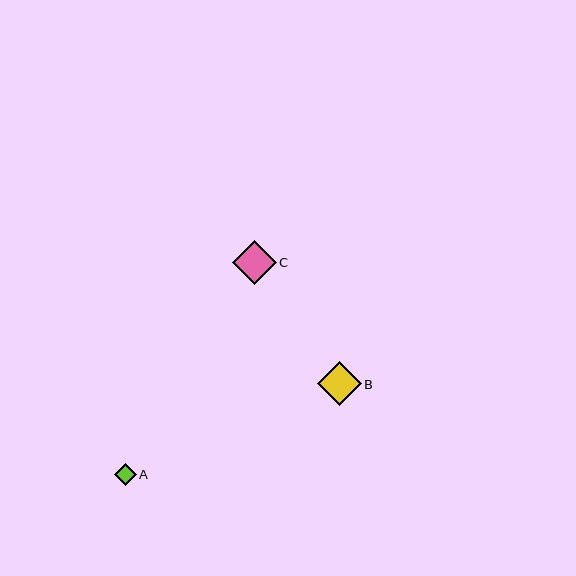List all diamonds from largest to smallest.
From largest to smallest: C, B, A.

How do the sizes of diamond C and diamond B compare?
Diamond C and diamond B are approximately the same size.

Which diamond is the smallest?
Diamond A is the smallest with a size of approximately 22 pixels.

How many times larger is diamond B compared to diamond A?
Diamond B is approximately 2.0 times the size of diamond A.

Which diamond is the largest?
Diamond C is the largest with a size of approximately 44 pixels.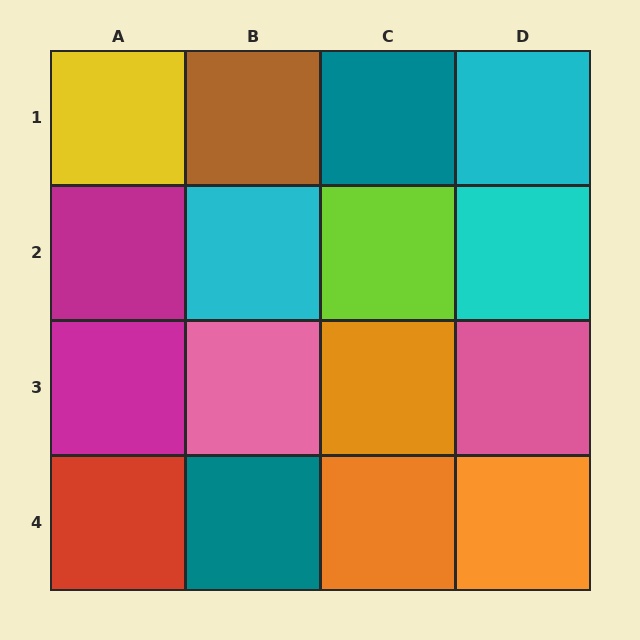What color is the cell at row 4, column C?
Orange.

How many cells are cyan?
3 cells are cyan.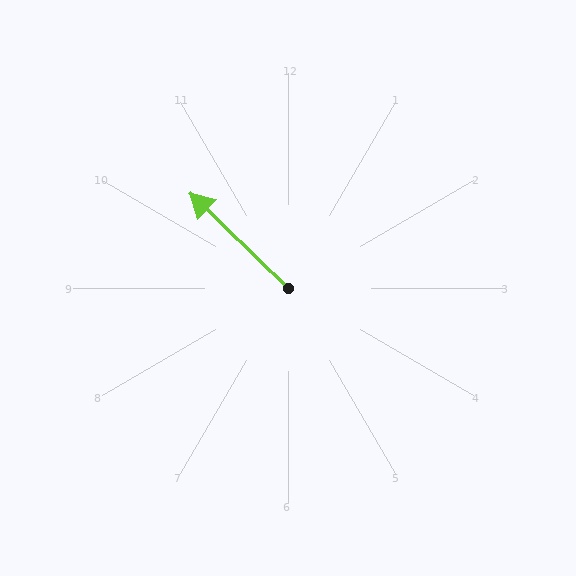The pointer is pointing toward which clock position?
Roughly 10 o'clock.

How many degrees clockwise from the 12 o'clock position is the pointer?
Approximately 314 degrees.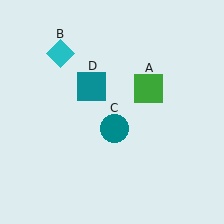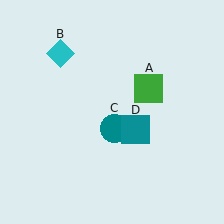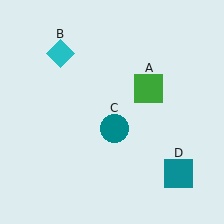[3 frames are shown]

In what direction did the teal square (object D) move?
The teal square (object D) moved down and to the right.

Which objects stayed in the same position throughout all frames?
Green square (object A) and cyan diamond (object B) and teal circle (object C) remained stationary.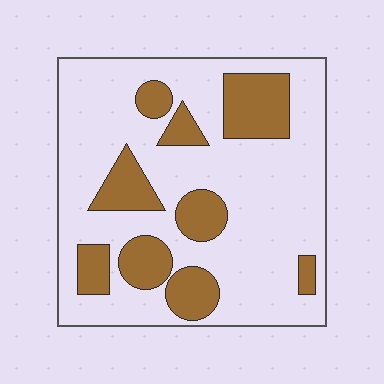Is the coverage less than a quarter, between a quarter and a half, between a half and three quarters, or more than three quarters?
Between a quarter and a half.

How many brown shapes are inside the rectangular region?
9.